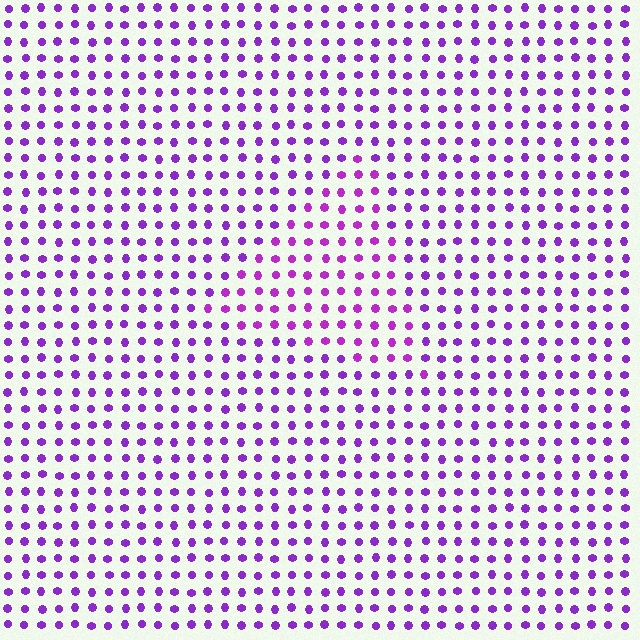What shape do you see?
I see a triangle.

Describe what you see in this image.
The image is filled with small purple elements in a uniform arrangement. A triangle-shaped region is visible where the elements are tinted to a slightly different hue, forming a subtle color boundary.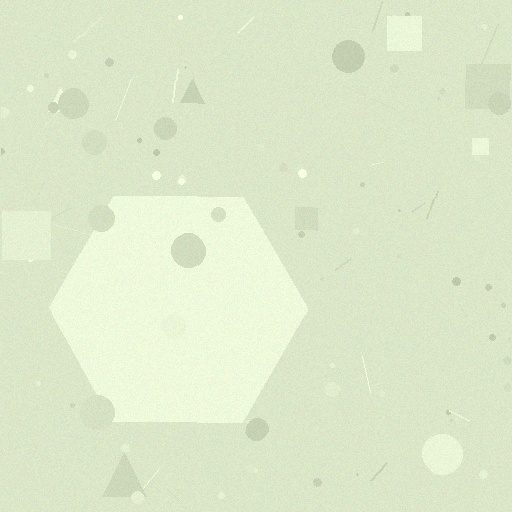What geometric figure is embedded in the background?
A hexagon is embedded in the background.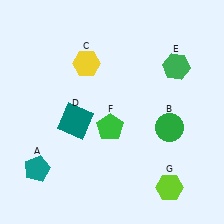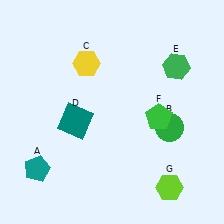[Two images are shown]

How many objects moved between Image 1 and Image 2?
1 object moved between the two images.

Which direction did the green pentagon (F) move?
The green pentagon (F) moved right.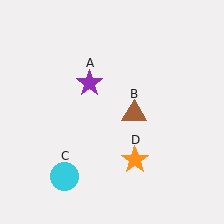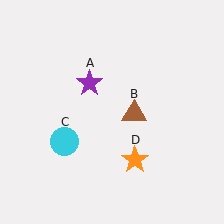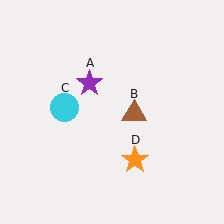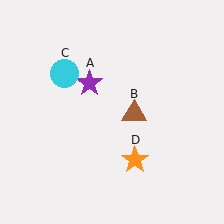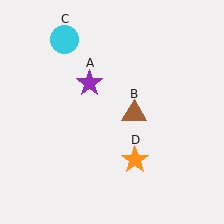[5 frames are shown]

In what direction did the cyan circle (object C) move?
The cyan circle (object C) moved up.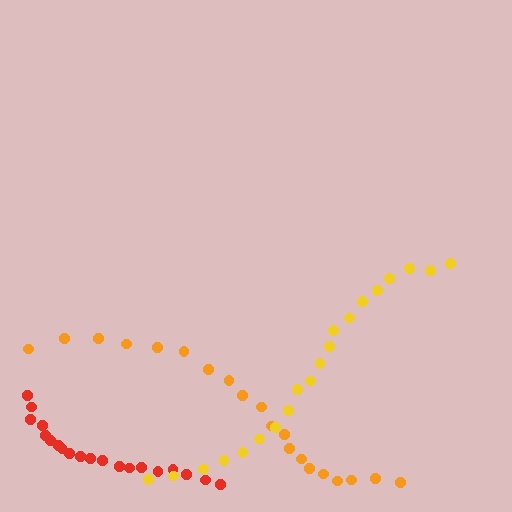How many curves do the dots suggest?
There are 3 distinct paths.